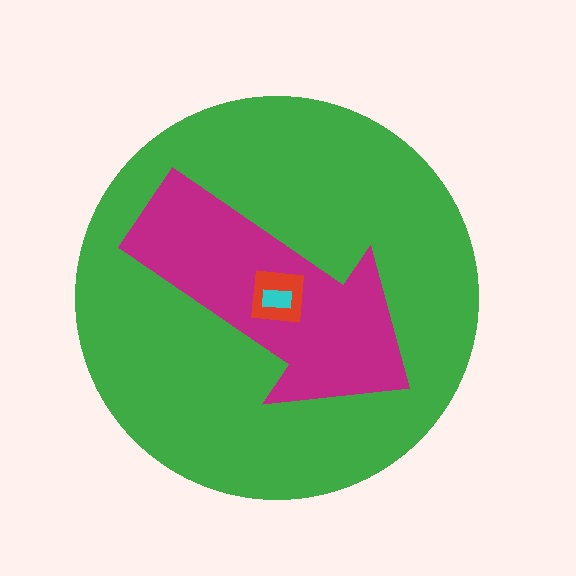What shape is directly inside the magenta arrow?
The red square.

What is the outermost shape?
The green circle.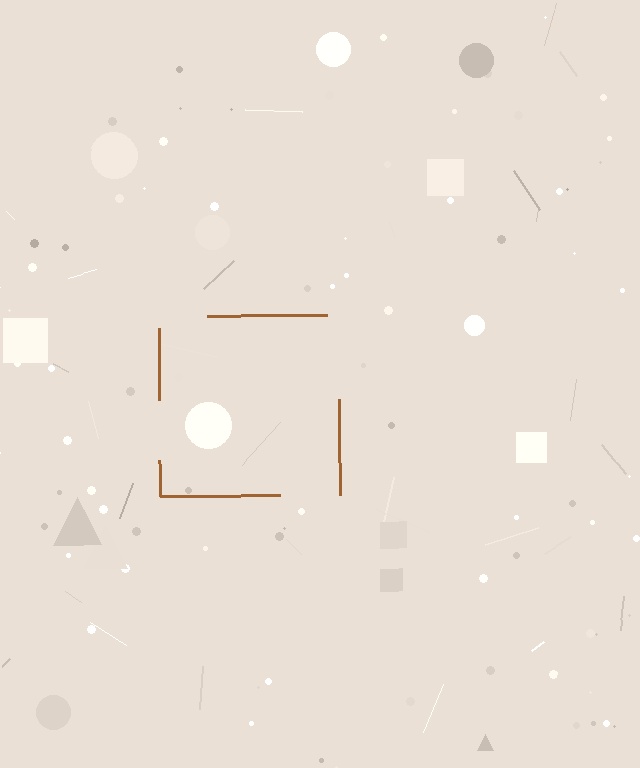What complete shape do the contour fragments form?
The contour fragments form a square.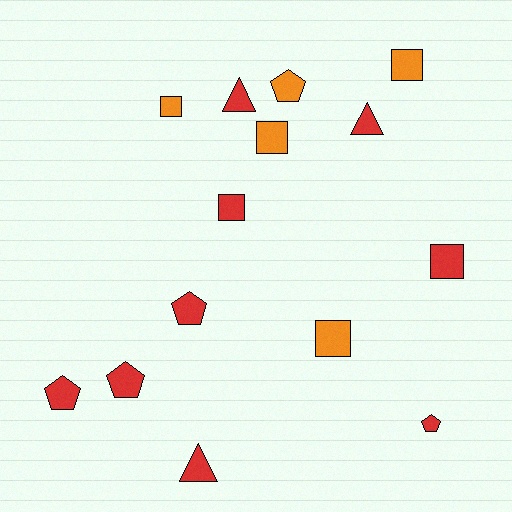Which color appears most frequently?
Red, with 9 objects.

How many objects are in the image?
There are 14 objects.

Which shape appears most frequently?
Square, with 6 objects.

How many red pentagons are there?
There are 4 red pentagons.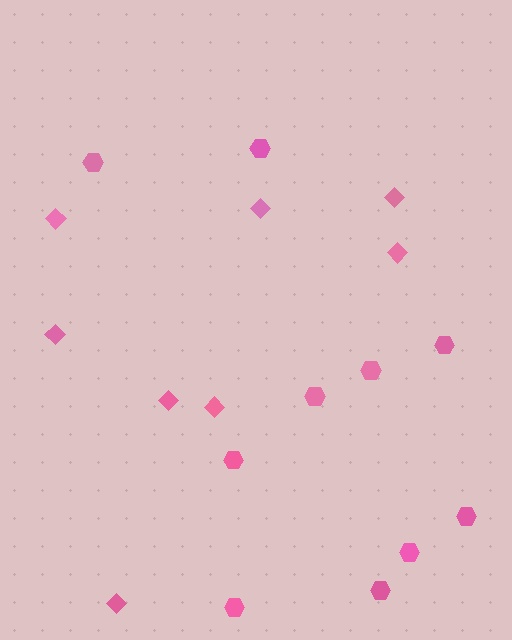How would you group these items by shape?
There are 2 groups: one group of hexagons (10) and one group of diamonds (8).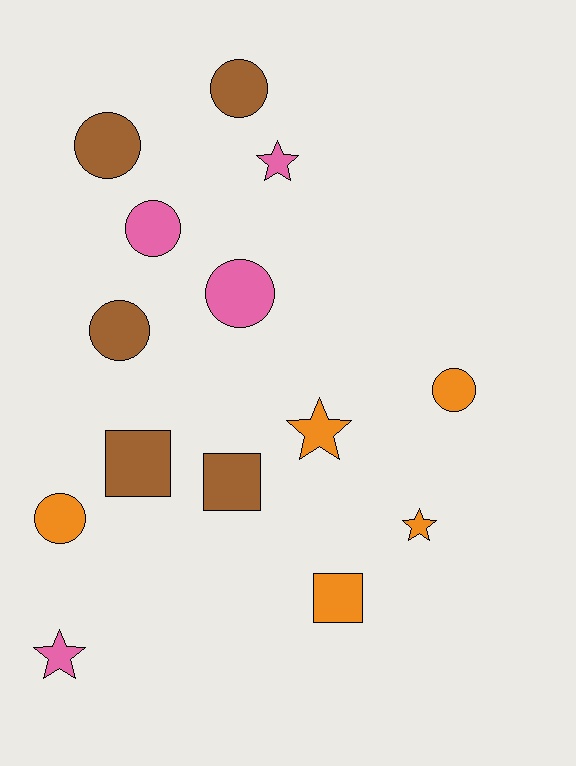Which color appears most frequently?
Brown, with 5 objects.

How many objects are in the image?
There are 14 objects.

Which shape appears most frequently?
Circle, with 7 objects.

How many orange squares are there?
There is 1 orange square.